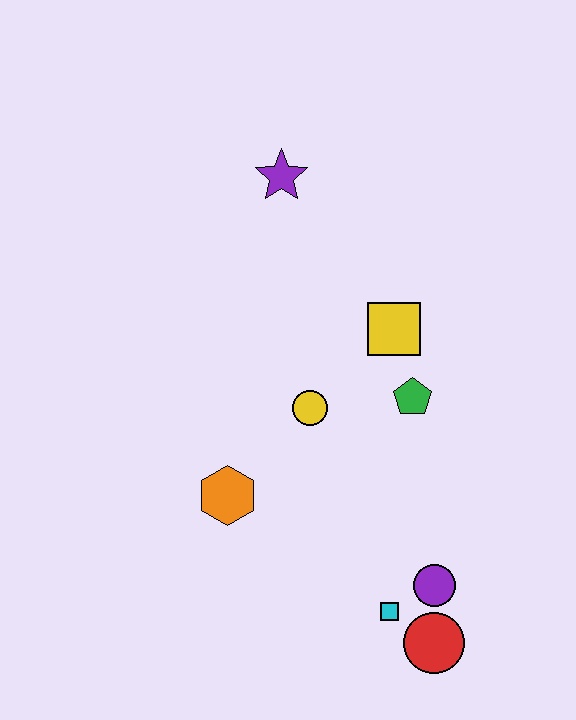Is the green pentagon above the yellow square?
No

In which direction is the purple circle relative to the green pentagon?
The purple circle is below the green pentagon.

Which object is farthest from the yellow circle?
The red circle is farthest from the yellow circle.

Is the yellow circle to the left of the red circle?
Yes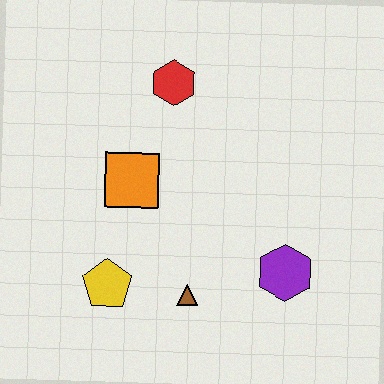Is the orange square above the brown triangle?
Yes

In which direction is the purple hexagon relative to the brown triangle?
The purple hexagon is to the right of the brown triangle.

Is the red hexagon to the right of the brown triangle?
No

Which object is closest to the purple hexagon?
The brown triangle is closest to the purple hexagon.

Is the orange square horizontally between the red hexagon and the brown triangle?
No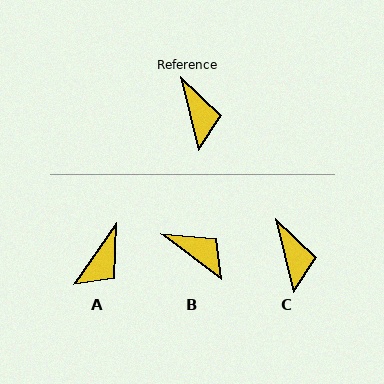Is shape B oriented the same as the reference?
No, it is off by about 39 degrees.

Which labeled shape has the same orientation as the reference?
C.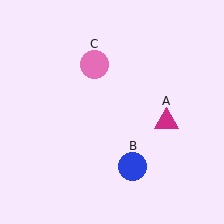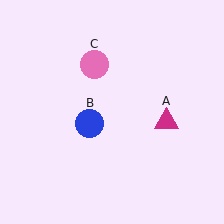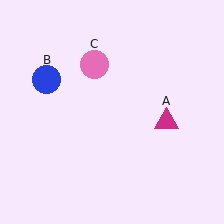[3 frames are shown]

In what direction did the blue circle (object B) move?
The blue circle (object B) moved up and to the left.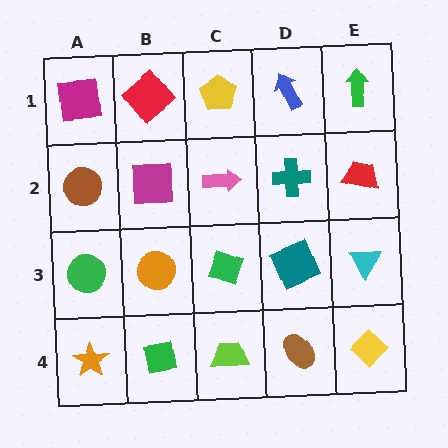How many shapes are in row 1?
5 shapes.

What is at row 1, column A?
A magenta square.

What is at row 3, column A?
A green circle.